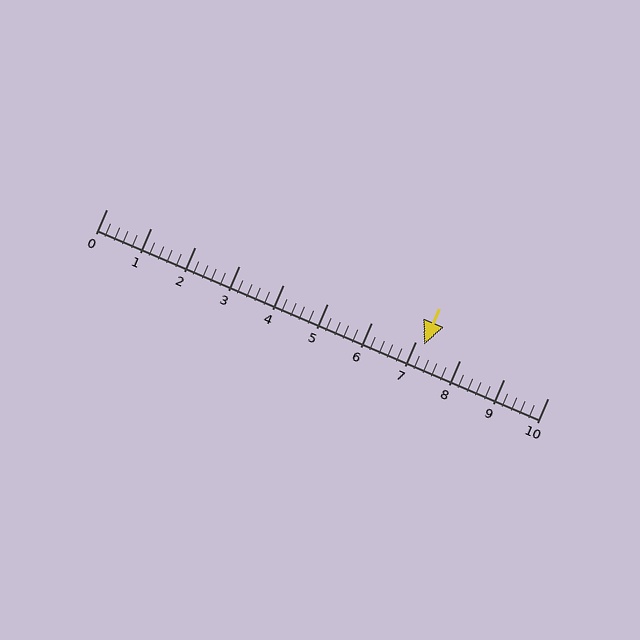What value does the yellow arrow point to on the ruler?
The yellow arrow points to approximately 7.2.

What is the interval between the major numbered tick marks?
The major tick marks are spaced 1 units apart.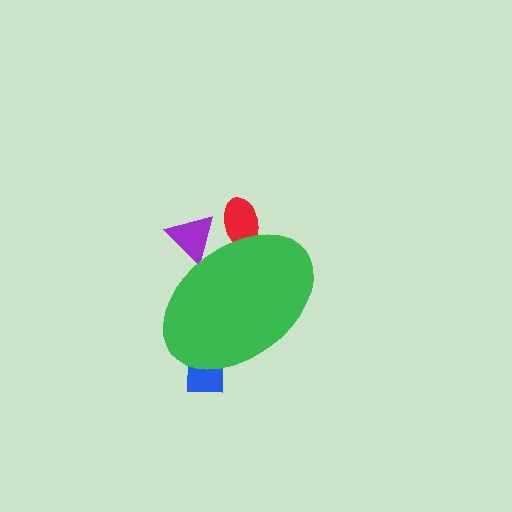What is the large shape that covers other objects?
A green ellipse.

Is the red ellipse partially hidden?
Yes, the red ellipse is partially hidden behind the green ellipse.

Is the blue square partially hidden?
Yes, the blue square is partially hidden behind the green ellipse.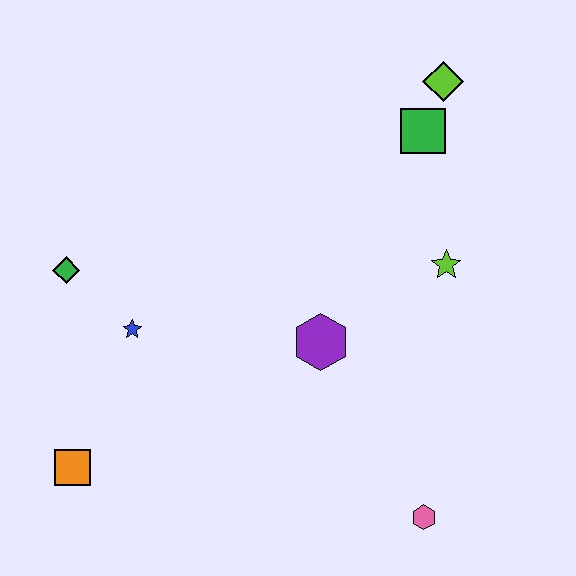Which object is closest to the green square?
The lime diamond is closest to the green square.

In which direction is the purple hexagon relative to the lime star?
The purple hexagon is to the left of the lime star.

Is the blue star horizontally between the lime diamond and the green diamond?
Yes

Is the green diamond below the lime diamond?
Yes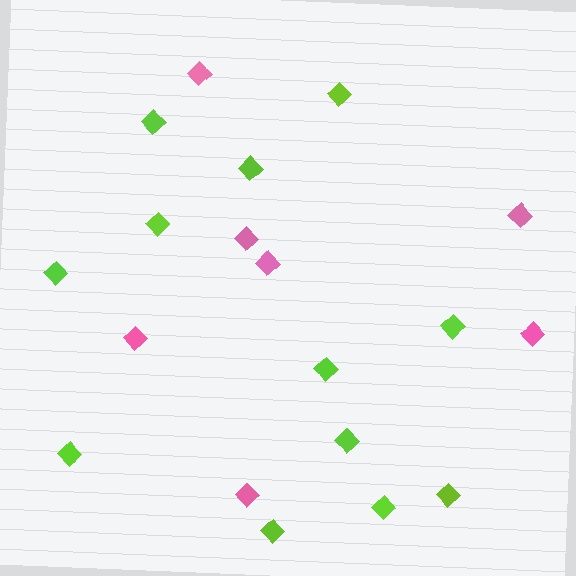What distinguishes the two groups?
There are 2 groups: one group of lime diamonds (12) and one group of pink diamonds (7).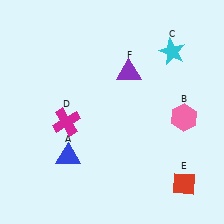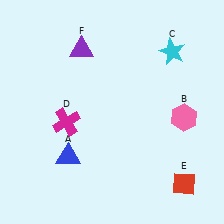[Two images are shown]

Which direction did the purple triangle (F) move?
The purple triangle (F) moved left.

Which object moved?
The purple triangle (F) moved left.